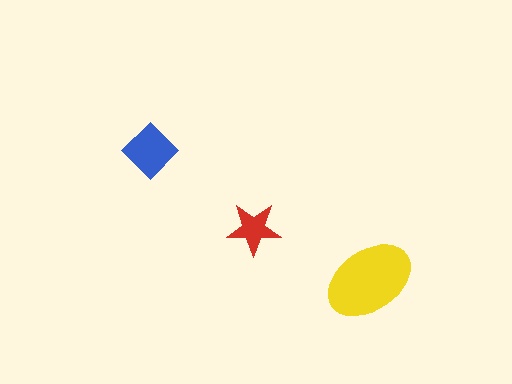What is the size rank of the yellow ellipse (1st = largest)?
1st.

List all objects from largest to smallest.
The yellow ellipse, the blue diamond, the red star.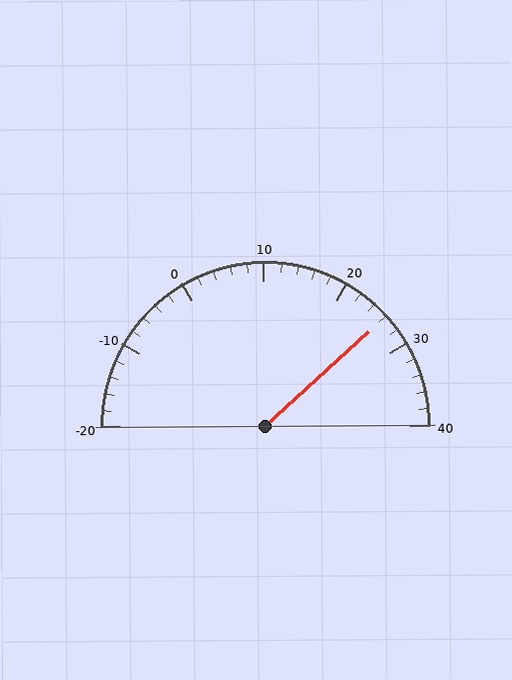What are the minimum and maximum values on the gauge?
The gauge ranges from -20 to 40.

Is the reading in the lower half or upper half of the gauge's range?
The reading is in the upper half of the range (-20 to 40).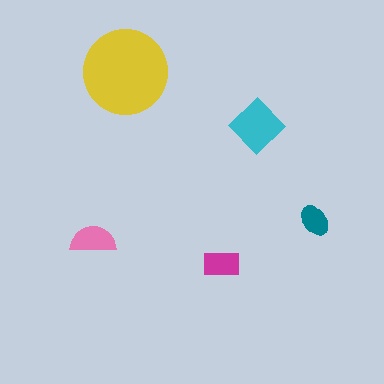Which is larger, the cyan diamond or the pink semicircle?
The cyan diamond.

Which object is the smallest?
The teal ellipse.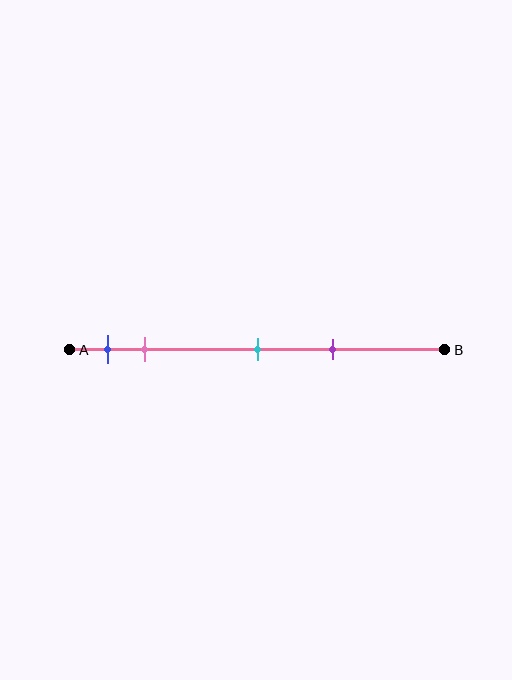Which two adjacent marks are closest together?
The blue and pink marks are the closest adjacent pair.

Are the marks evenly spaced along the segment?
No, the marks are not evenly spaced.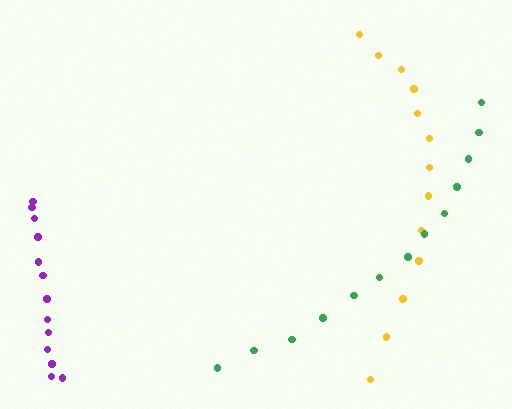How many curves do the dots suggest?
There are 3 distinct paths.